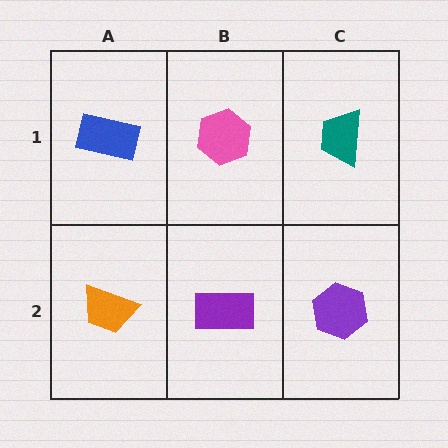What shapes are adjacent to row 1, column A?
An orange trapezoid (row 2, column A), a pink hexagon (row 1, column B).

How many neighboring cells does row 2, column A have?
2.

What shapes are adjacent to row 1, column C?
A purple hexagon (row 2, column C), a pink hexagon (row 1, column B).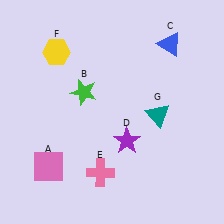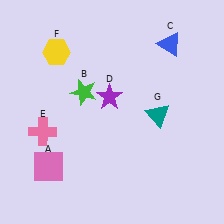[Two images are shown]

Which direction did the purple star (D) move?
The purple star (D) moved up.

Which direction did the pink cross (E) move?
The pink cross (E) moved left.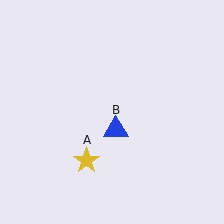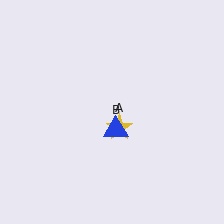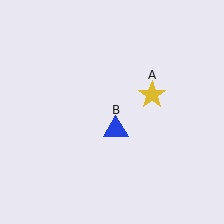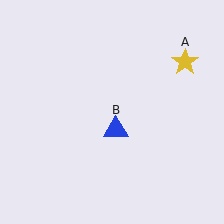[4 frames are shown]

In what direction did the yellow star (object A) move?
The yellow star (object A) moved up and to the right.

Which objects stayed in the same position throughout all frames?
Blue triangle (object B) remained stationary.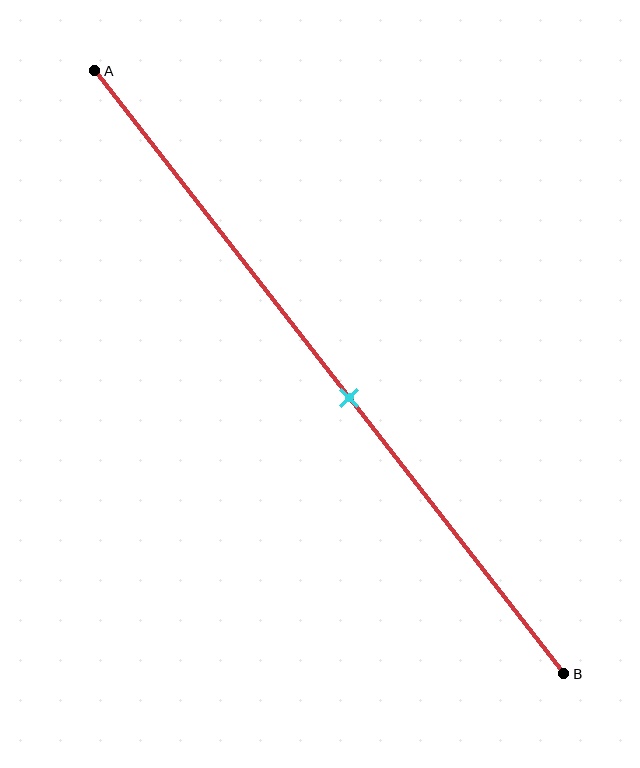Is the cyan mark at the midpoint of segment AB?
No, the mark is at about 55% from A, not at the 50% midpoint.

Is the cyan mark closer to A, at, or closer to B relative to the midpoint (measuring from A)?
The cyan mark is closer to point B than the midpoint of segment AB.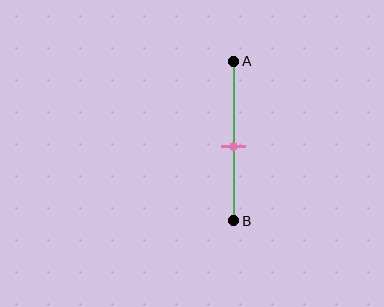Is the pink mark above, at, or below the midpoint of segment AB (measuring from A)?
The pink mark is below the midpoint of segment AB.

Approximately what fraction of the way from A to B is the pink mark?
The pink mark is approximately 55% of the way from A to B.